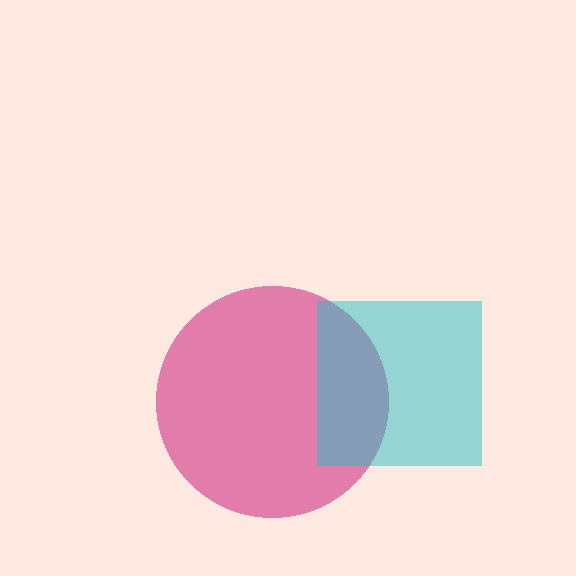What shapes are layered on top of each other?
The layered shapes are: a magenta circle, a cyan square.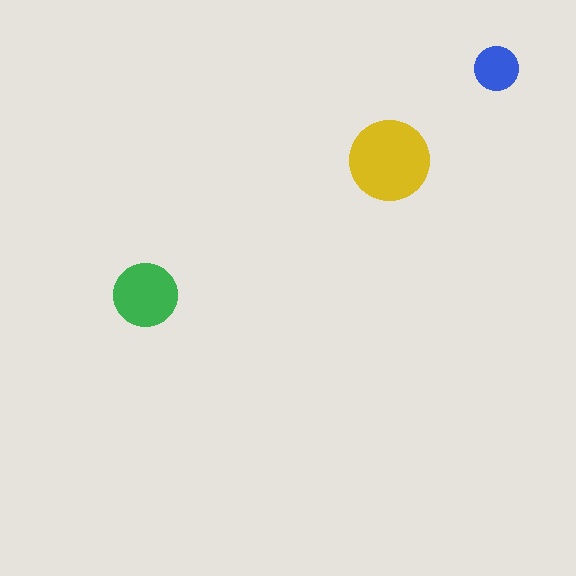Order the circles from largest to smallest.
the yellow one, the green one, the blue one.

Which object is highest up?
The blue circle is topmost.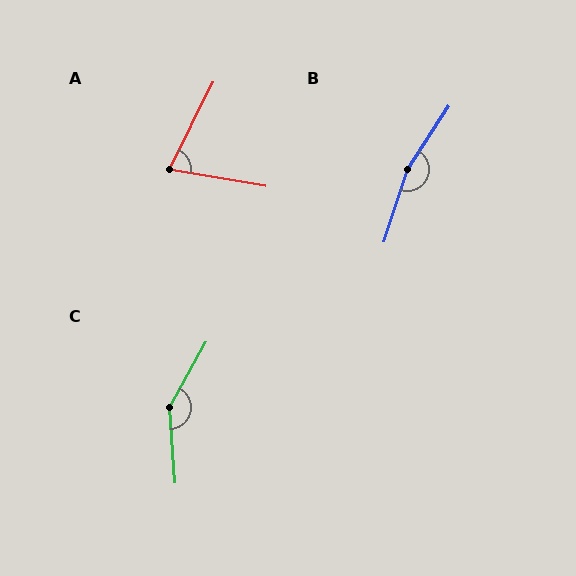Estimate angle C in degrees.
Approximately 146 degrees.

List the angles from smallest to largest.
A (73°), C (146°), B (165°).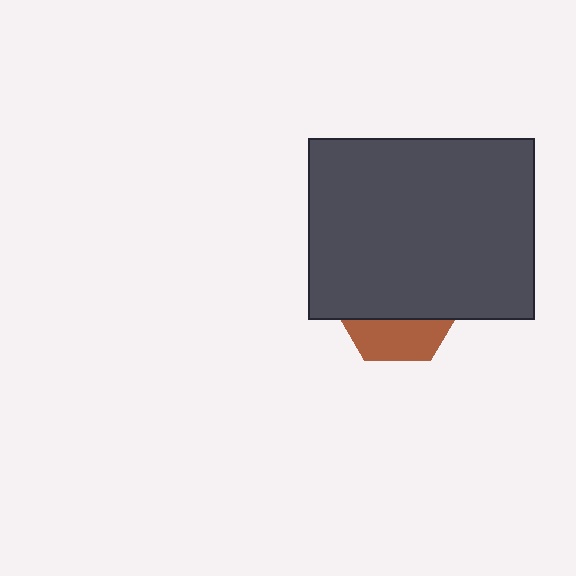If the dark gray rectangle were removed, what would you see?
You would see the complete brown hexagon.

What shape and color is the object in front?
The object in front is a dark gray rectangle.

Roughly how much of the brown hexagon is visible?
A small part of it is visible (roughly 33%).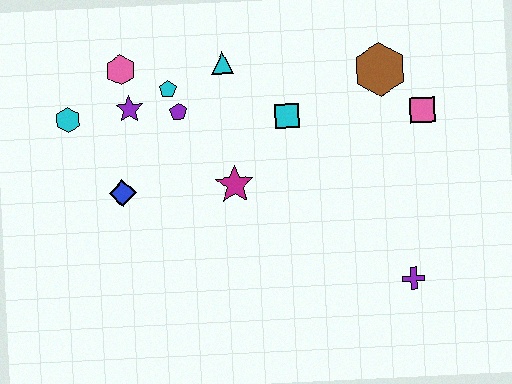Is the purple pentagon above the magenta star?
Yes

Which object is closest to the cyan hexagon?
The purple star is closest to the cyan hexagon.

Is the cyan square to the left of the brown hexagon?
Yes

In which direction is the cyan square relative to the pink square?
The cyan square is to the left of the pink square.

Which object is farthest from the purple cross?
The cyan hexagon is farthest from the purple cross.